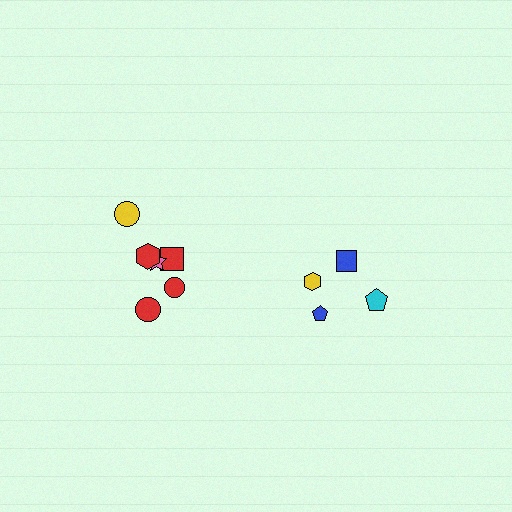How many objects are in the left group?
There are 6 objects.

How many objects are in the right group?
There are 4 objects.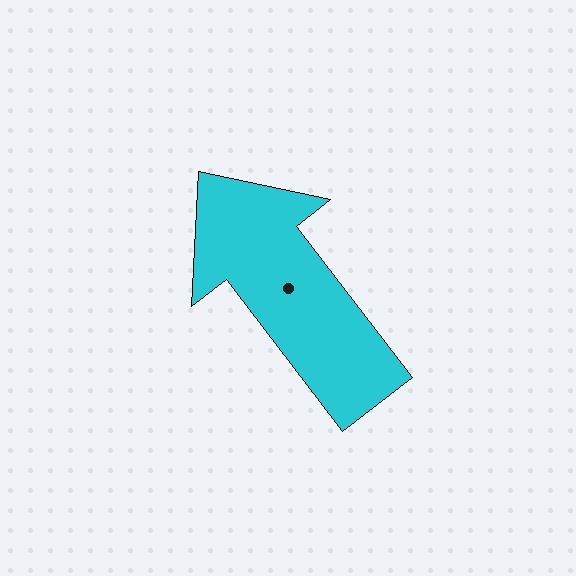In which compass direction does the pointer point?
Northwest.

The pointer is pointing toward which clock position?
Roughly 11 o'clock.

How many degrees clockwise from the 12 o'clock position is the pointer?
Approximately 322 degrees.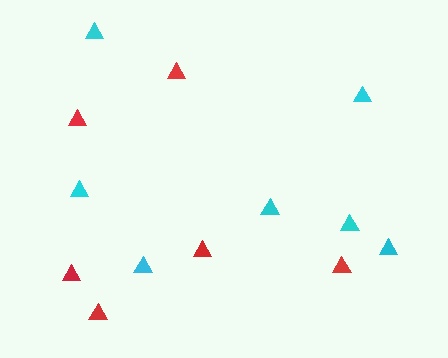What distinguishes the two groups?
There are 2 groups: one group of red triangles (6) and one group of cyan triangles (7).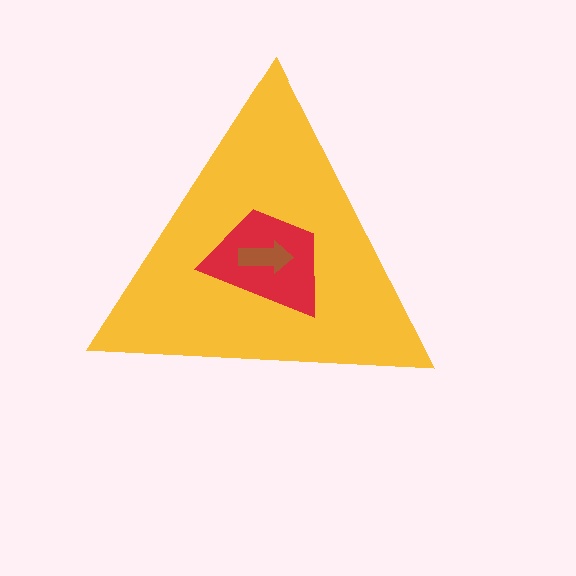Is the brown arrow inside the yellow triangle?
Yes.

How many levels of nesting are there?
3.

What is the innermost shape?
The brown arrow.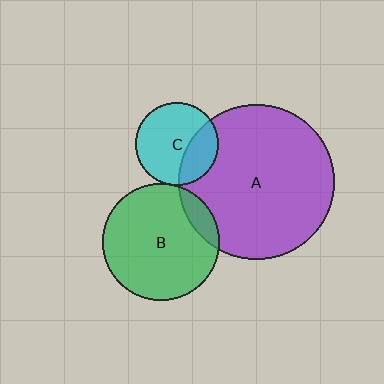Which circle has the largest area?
Circle A (purple).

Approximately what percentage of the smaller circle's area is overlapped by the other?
Approximately 10%.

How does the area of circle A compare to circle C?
Approximately 3.5 times.